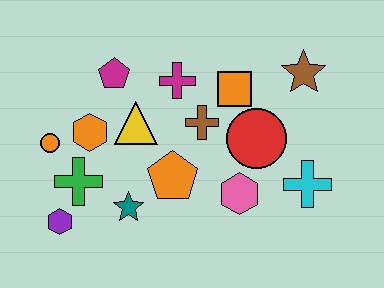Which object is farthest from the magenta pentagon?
The cyan cross is farthest from the magenta pentagon.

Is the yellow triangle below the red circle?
No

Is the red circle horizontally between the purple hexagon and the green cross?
No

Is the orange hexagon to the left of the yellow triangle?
Yes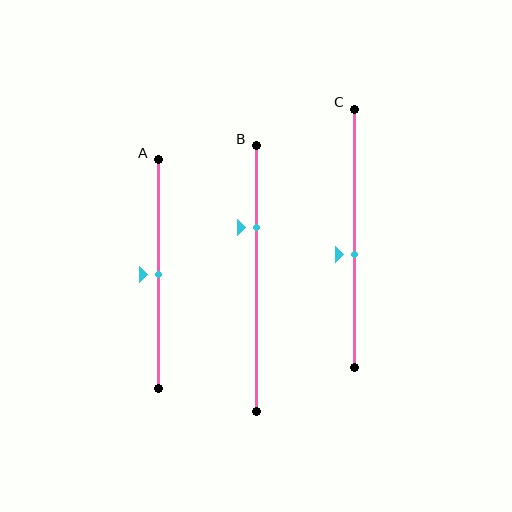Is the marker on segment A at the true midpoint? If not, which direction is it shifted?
Yes, the marker on segment A is at the true midpoint.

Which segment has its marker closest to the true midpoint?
Segment A has its marker closest to the true midpoint.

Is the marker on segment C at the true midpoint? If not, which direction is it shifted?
No, the marker on segment C is shifted downward by about 6% of the segment length.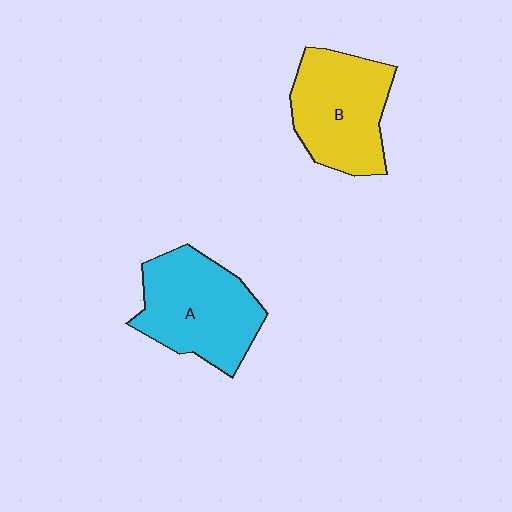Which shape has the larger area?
Shape A (cyan).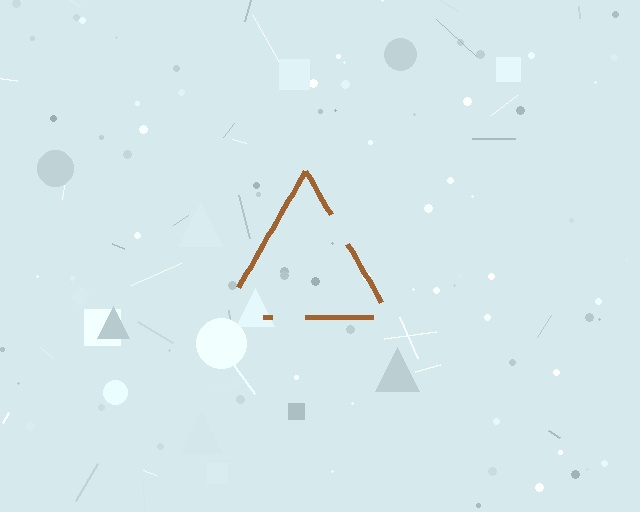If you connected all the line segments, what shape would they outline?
They would outline a triangle.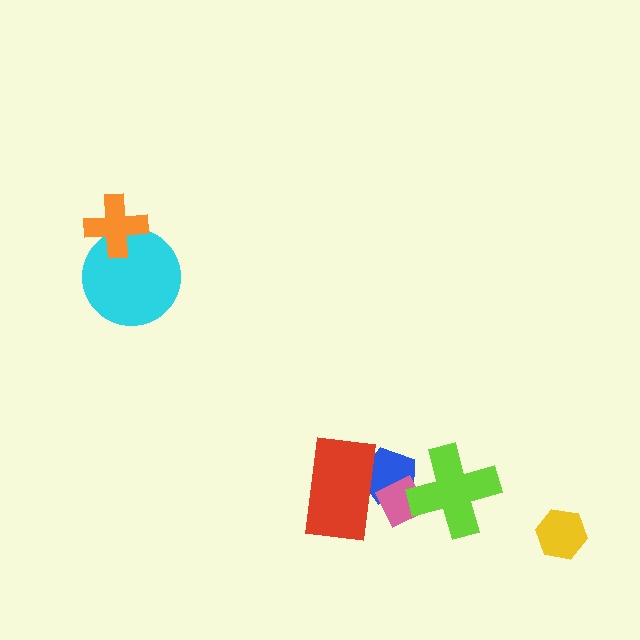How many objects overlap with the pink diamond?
3 objects overlap with the pink diamond.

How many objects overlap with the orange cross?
1 object overlaps with the orange cross.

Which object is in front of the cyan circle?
The orange cross is in front of the cyan circle.